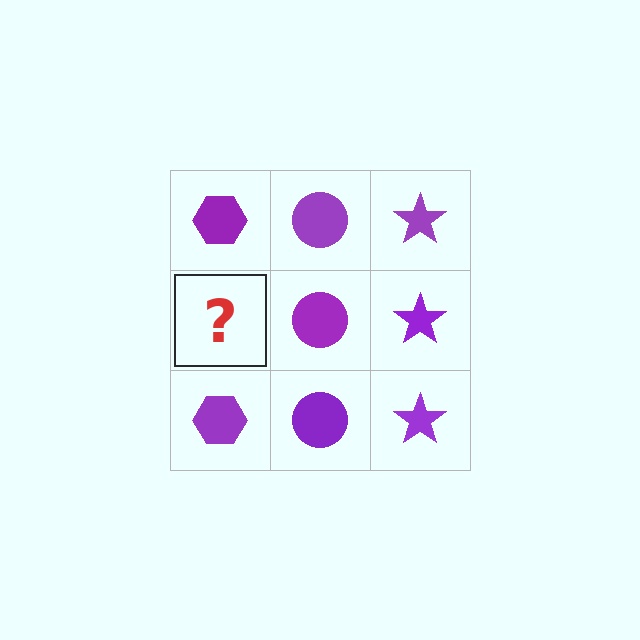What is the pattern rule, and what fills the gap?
The rule is that each column has a consistent shape. The gap should be filled with a purple hexagon.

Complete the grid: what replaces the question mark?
The question mark should be replaced with a purple hexagon.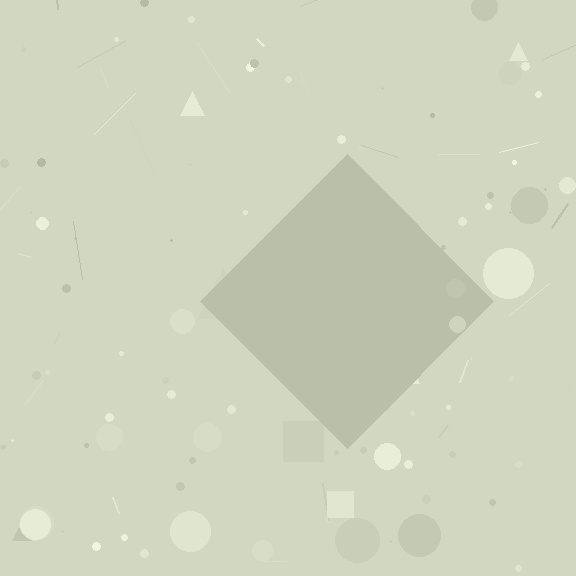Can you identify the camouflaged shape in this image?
The camouflaged shape is a diamond.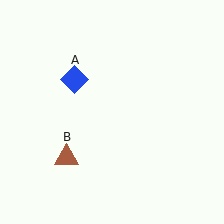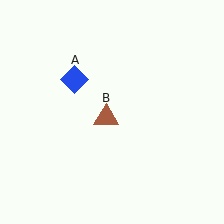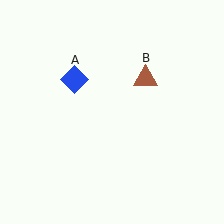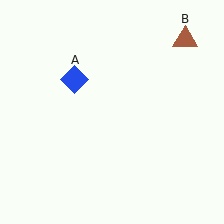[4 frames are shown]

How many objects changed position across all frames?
1 object changed position: brown triangle (object B).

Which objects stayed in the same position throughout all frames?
Blue diamond (object A) remained stationary.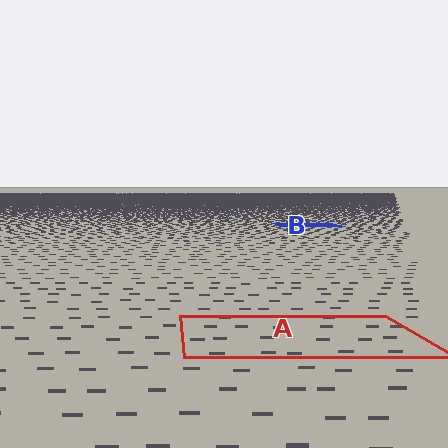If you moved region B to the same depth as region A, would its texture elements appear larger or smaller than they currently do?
They would appear larger. At a closer depth, the same texture elements are projected at a bigger on-screen size.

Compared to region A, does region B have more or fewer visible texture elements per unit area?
Region B has more texture elements per unit area — they are packed more densely because it is farther away.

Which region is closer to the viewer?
Region A is closer. The texture elements there are larger and more spread out.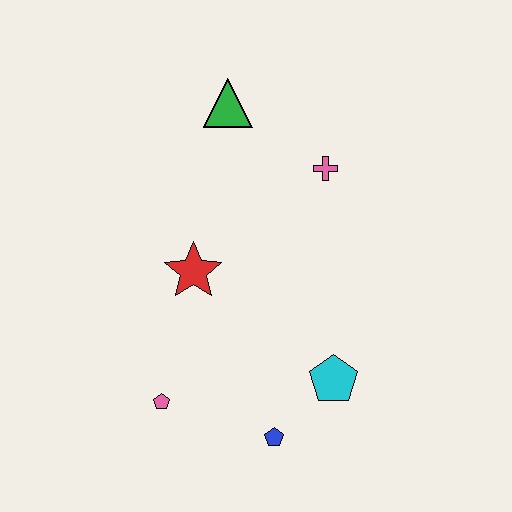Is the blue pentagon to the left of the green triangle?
No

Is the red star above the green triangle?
No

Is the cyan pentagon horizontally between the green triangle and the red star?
No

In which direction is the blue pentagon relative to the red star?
The blue pentagon is below the red star.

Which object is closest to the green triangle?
The pink cross is closest to the green triangle.